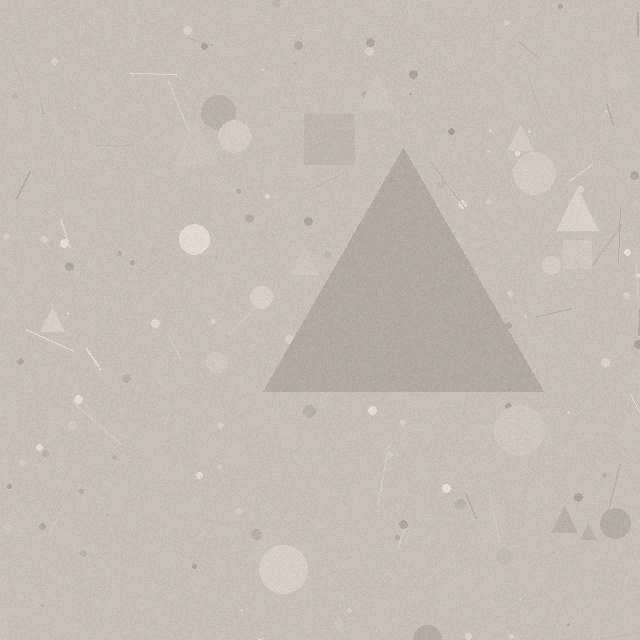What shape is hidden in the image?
A triangle is hidden in the image.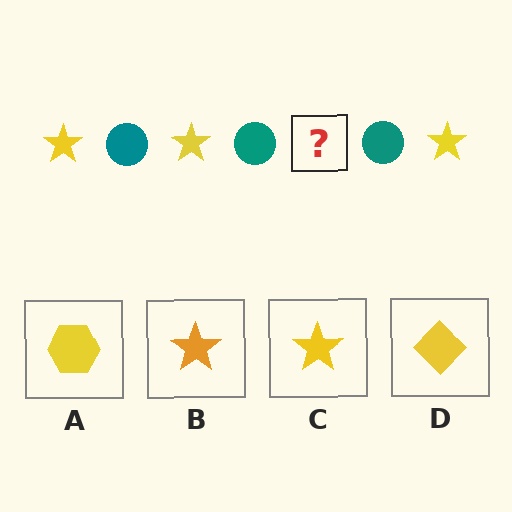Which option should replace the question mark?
Option C.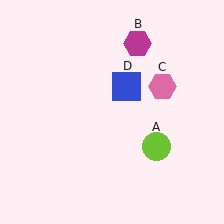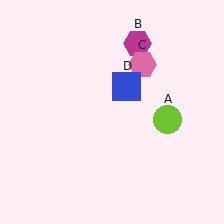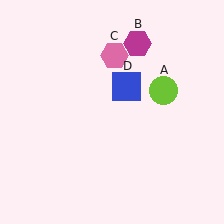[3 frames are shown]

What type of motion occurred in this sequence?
The lime circle (object A), pink hexagon (object C) rotated counterclockwise around the center of the scene.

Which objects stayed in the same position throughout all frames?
Magenta hexagon (object B) and blue square (object D) remained stationary.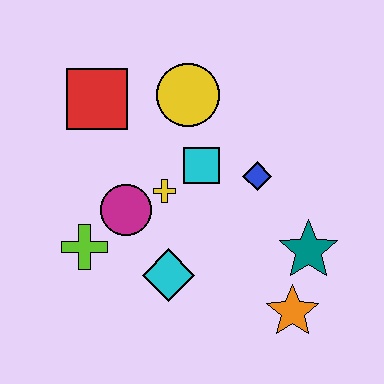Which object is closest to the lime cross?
The magenta circle is closest to the lime cross.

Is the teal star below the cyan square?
Yes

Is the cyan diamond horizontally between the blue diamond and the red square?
Yes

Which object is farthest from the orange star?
The red square is farthest from the orange star.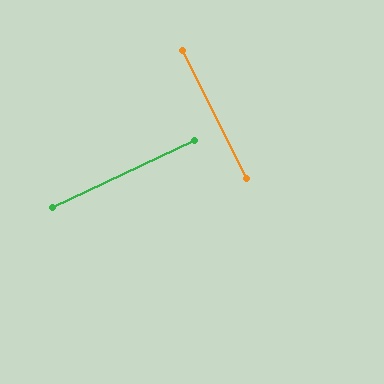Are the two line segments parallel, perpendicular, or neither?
Perpendicular — they meet at approximately 88°.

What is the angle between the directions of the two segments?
Approximately 88 degrees.